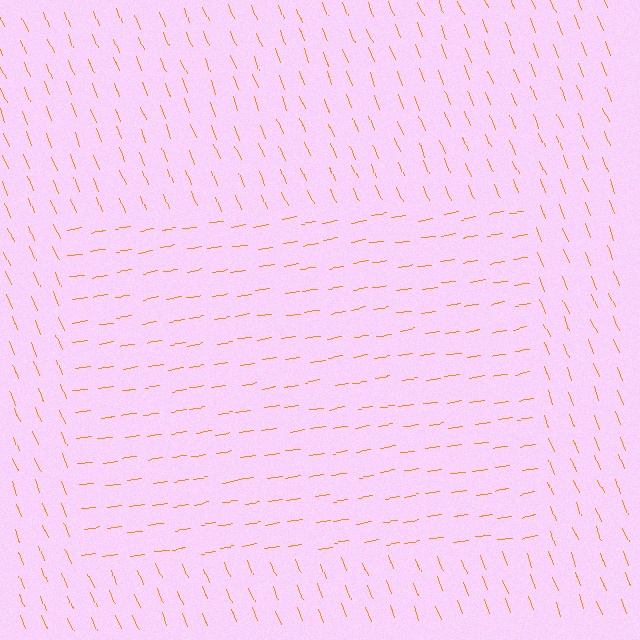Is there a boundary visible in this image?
Yes, there is a texture boundary formed by a change in line orientation.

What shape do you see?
I see a rectangle.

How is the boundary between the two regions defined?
The boundary is defined purely by a change in line orientation (approximately 77 degrees difference). All lines are the same color and thickness.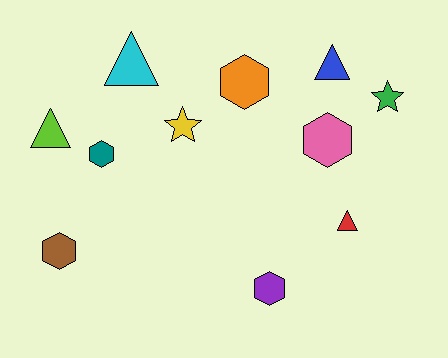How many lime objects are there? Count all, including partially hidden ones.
There is 1 lime object.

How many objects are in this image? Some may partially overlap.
There are 11 objects.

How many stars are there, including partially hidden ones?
There are 2 stars.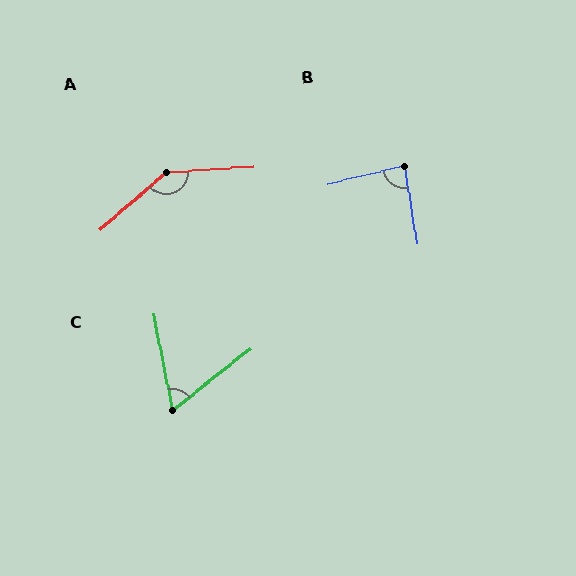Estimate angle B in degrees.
Approximately 86 degrees.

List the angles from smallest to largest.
C (63°), B (86°), A (143°).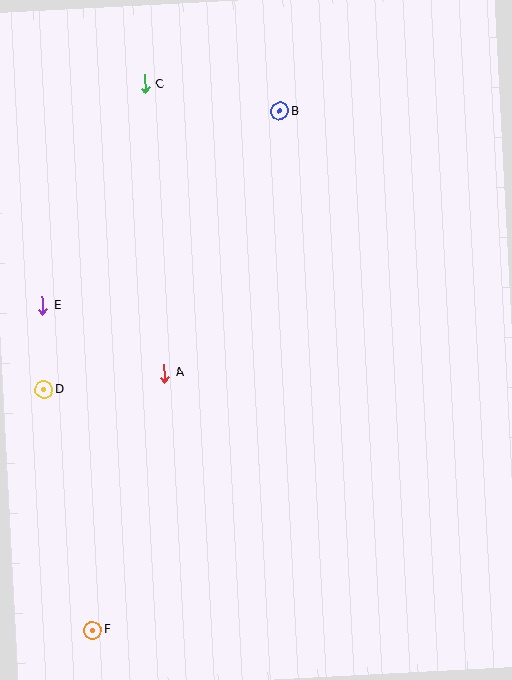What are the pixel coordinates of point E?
Point E is at (43, 306).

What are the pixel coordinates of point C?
Point C is at (145, 84).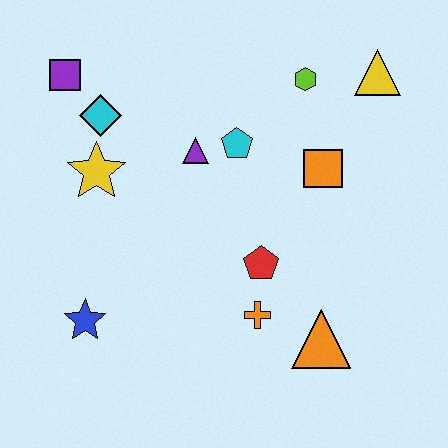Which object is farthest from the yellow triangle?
The blue star is farthest from the yellow triangle.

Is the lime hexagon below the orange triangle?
No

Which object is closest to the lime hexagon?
The yellow triangle is closest to the lime hexagon.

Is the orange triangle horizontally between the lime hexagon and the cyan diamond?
No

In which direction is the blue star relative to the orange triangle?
The blue star is to the left of the orange triangle.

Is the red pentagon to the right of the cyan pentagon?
Yes